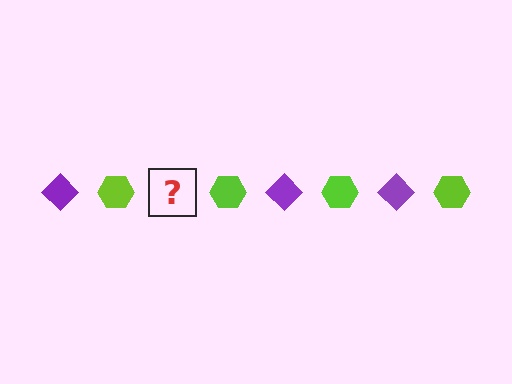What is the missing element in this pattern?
The missing element is a purple diamond.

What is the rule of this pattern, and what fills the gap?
The rule is that the pattern alternates between purple diamond and lime hexagon. The gap should be filled with a purple diamond.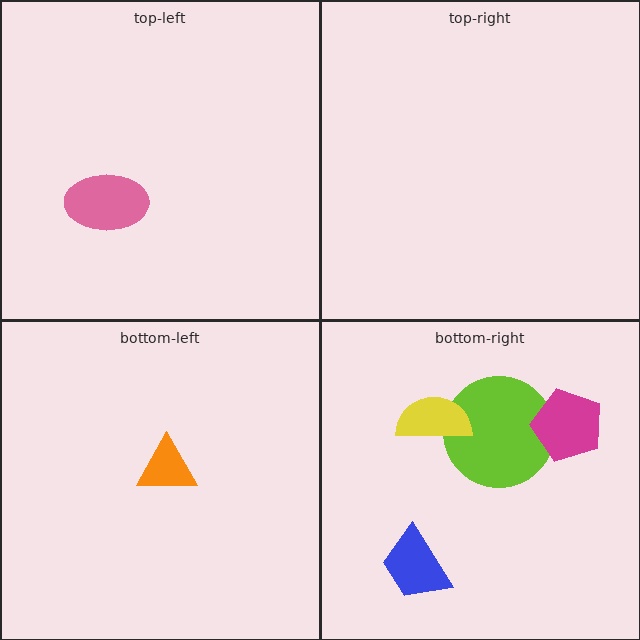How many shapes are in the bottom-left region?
1.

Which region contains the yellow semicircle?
The bottom-right region.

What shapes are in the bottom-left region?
The orange triangle.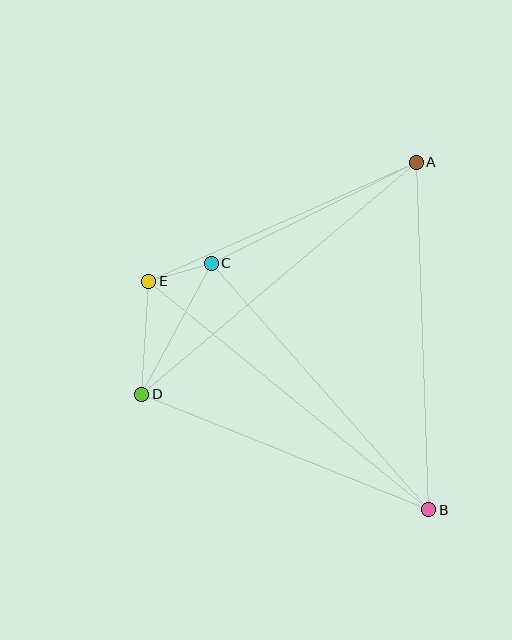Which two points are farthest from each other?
Points B and E are farthest from each other.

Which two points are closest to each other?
Points C and E are closest to each other.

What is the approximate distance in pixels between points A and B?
The distance between A and B is approximately 348 pixels.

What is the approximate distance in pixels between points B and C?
The distance between B and C is approximately 329 pixels.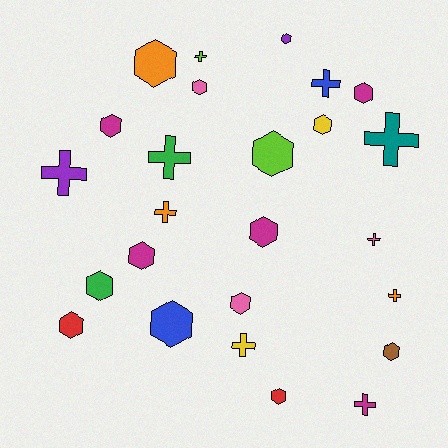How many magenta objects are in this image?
There are 5 magenta objects.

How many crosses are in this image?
There are 10 crosses.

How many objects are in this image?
There are 25 objects.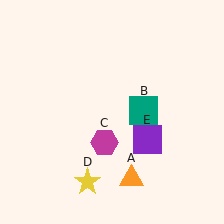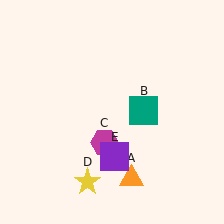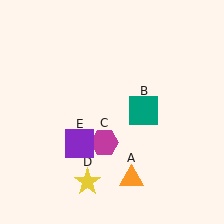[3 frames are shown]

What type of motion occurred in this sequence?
The purple square (object E) rotated clockwise around the center of the scene.